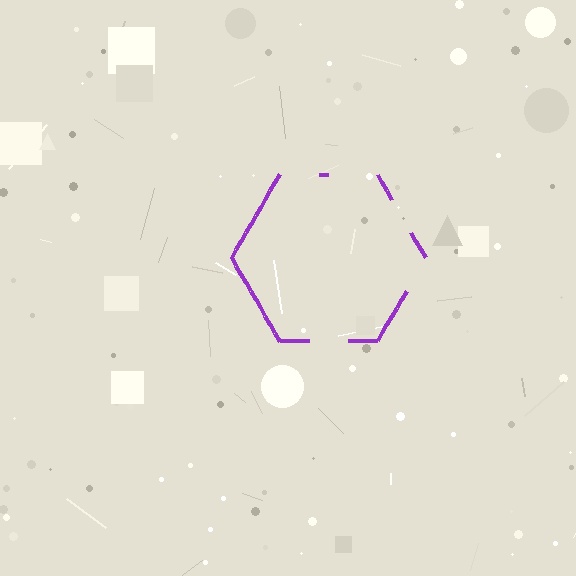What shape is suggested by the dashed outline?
The dashed outline suggests a hexagon.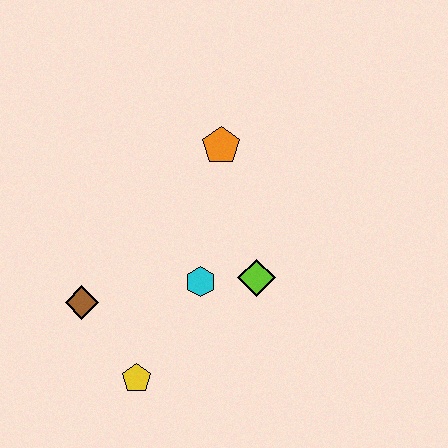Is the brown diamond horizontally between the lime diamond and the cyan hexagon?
No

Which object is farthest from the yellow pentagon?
The orange pentagon is farthest from the yellow pentagon.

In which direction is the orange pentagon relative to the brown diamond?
The orange pentagon is above the brown diamond.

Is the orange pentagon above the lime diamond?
Yes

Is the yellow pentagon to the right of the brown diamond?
Yes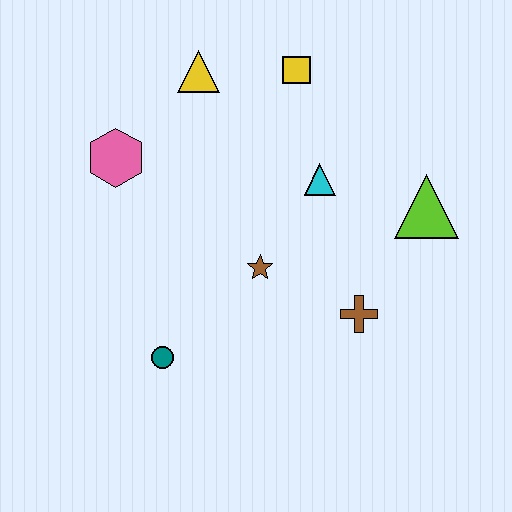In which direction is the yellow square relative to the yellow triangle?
The yellow square is to the right of the yellow triangle.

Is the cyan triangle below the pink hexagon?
Yes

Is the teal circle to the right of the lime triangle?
No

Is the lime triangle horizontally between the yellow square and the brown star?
No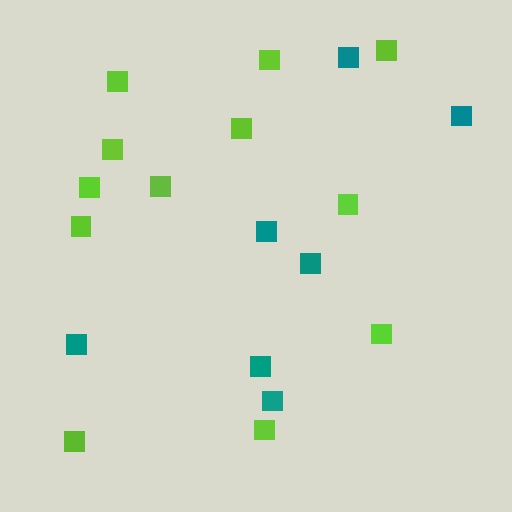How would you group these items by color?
There are 2 groups: one group of teal squares (7) and one group of lime squares (12).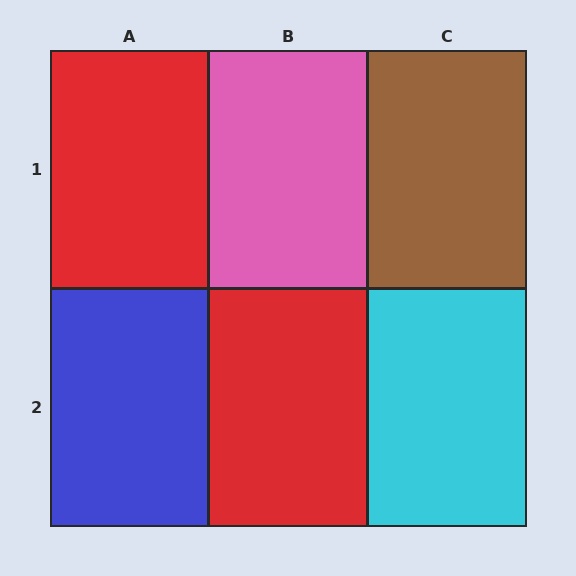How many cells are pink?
1 cell is pink.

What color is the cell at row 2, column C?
Cyan.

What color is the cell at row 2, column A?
Blue.